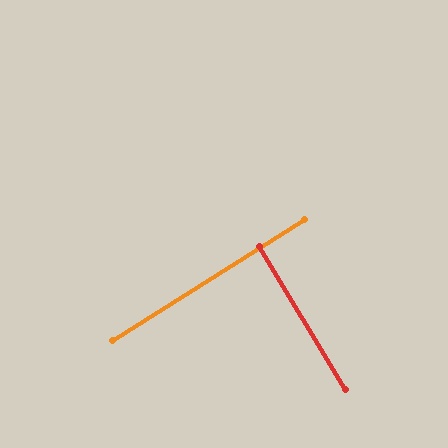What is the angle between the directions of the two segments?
Approximately 89 degrees.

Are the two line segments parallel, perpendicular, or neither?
Perpendicular — they meet at approximately 89°.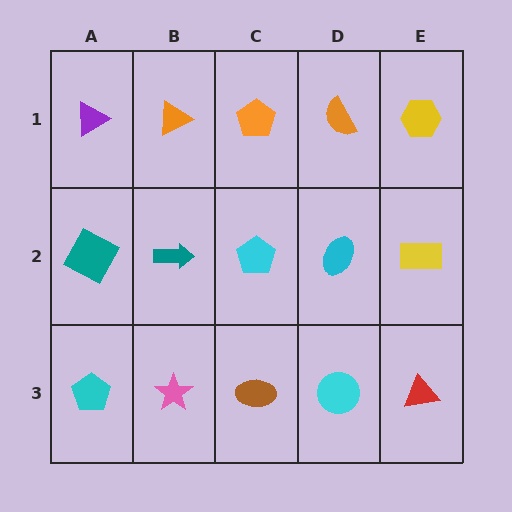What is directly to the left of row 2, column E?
A cyan ellipse.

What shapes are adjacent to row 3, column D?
A cyan ellipse (row 2, column D), a brown ellipse (row 3, column C), a red triangle (row 3, column E).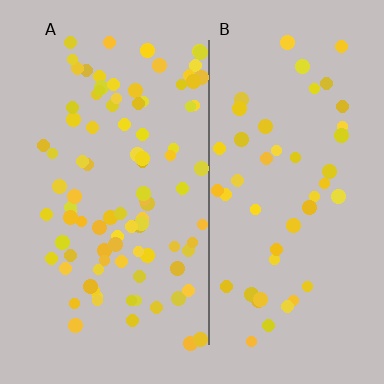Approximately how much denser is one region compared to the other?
Approximately 2.0× — region A over region B.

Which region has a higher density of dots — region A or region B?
A (the left).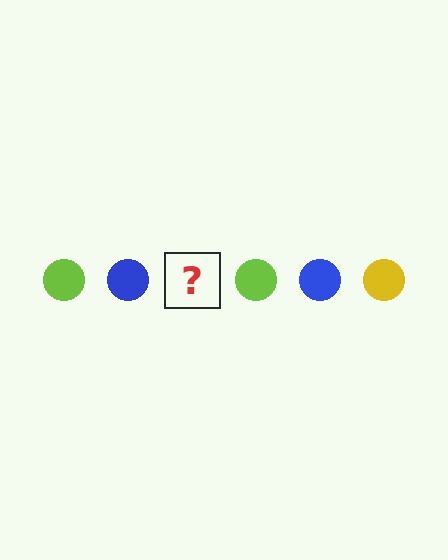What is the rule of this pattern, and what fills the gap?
The rule is that the pattern cycles through lime, blue, yellow circles. The gap should be filled with a yellow circle.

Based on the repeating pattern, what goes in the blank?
The blank should be a yellow circle.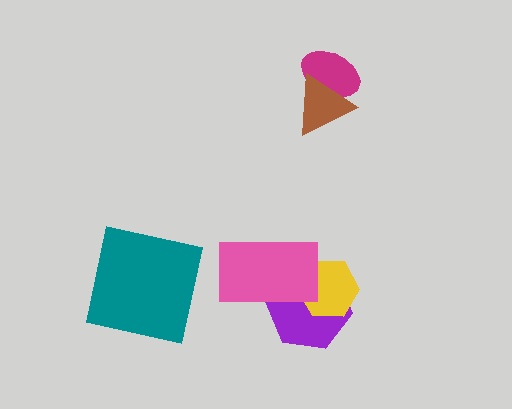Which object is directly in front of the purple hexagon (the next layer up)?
The yellow hexagon is directly in front of the purple hexagon.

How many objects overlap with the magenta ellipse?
1 object overlaps with the magenta ellipse.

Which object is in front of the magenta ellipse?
The brown triangle is in front of the magenta ellipse.